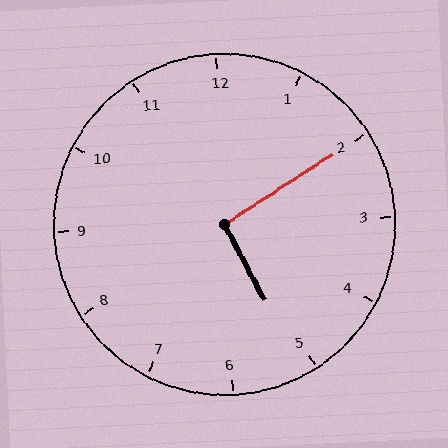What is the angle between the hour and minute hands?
Approximately 95 degrees.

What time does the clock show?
5:10.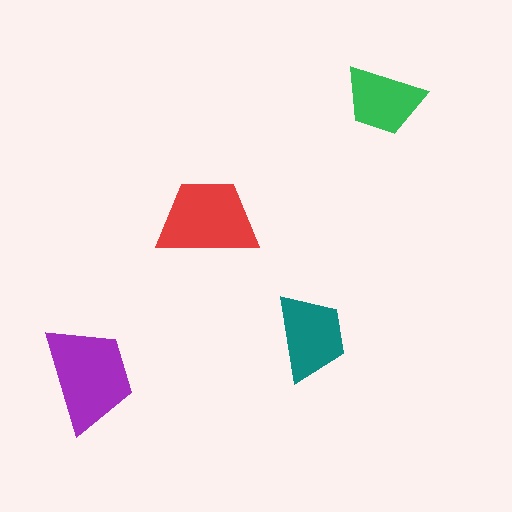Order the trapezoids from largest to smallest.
the purple one, the red one, the teal one, the green one.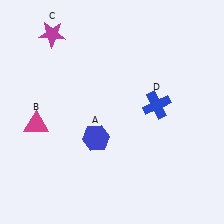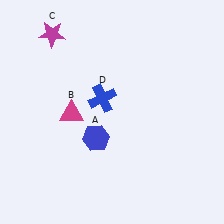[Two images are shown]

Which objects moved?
The objects that moved are: the magenta triangle (B), the blue cross (D).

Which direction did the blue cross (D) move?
The blue cross (D) moved left.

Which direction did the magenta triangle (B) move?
The magenta triangle (B) moved right.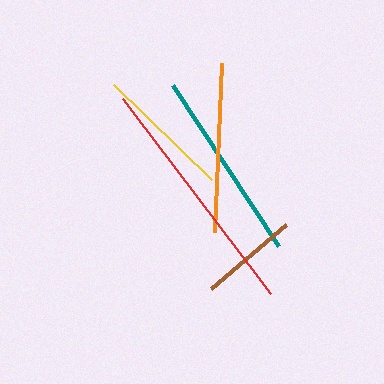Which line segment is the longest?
The red line is the longest at approximately 244 pixels.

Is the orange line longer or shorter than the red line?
The red line is longer than the orange line.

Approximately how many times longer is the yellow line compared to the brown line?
The yellow line is approximately 1.4 times the length of the brown line.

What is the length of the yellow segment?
The yellow segment is approximately 136 pixels long.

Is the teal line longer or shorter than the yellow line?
The teal line is longer than the yellow line.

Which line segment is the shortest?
The brown line is the shortest at approximately 99 pixels.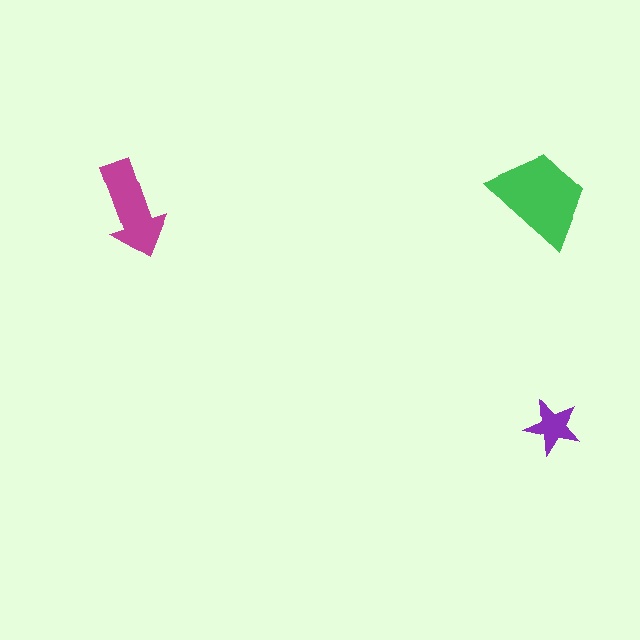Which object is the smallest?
The purple star.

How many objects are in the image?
There are 3 objects in the image.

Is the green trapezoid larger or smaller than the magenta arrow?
Larger.